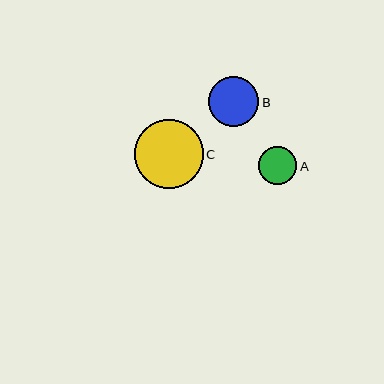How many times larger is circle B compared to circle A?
Circle B is approximately 1.3 times the size of circle A.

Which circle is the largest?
Circle C is the largest with a size of approximately 69 pixels.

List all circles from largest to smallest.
From largest to smallest: C, B, A.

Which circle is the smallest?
Circle A is the smallest with a size of approximately 38 pixels.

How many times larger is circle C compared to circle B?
Circle C is approximately 1.4 times the size of circle B.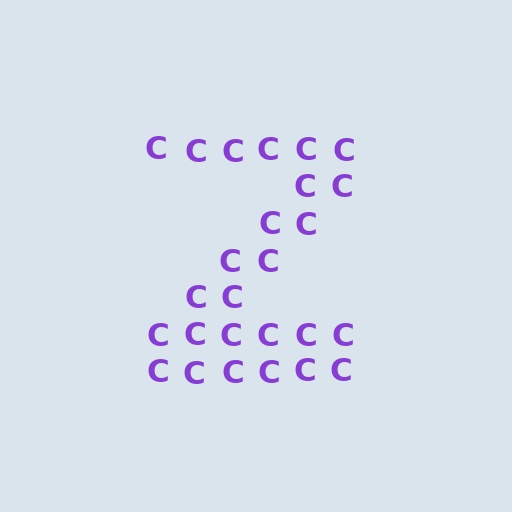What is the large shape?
The large shape is the letter Z.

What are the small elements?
The small elements are letter C's.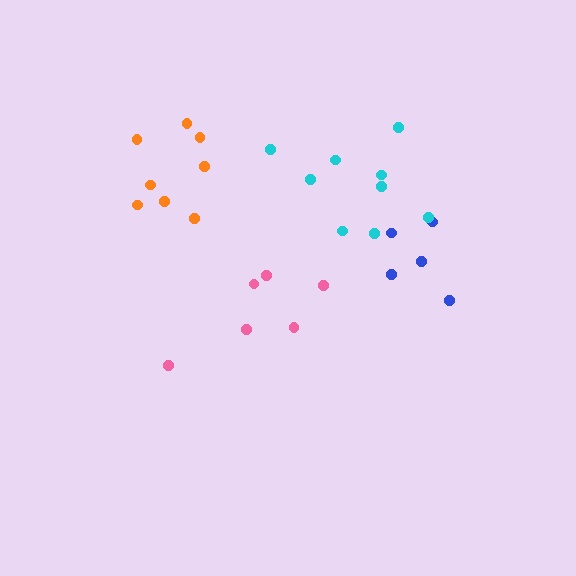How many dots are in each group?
Group 1: 6 dots, Group 2: 5 dots, Group 3: 8 dots, Group 4: 9 dots (28 total).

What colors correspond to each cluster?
The clusters are colored: pink, blue, orange, cyan.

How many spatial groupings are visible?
There are 4 spatial groupings.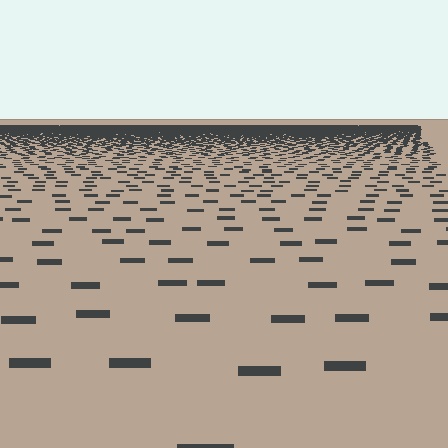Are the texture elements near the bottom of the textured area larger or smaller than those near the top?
Larger. Near the bottom, elements are closer to the viewer and appear at a bigger on-screen size.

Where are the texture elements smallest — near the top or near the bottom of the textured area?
Near the top.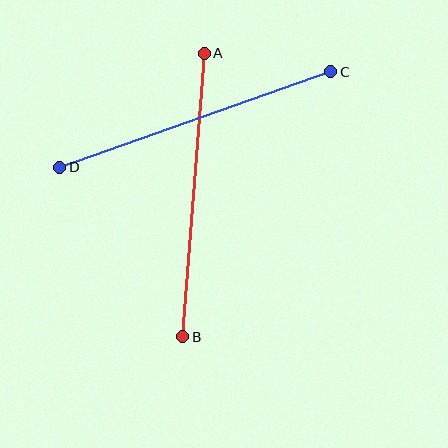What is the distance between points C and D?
The distance is approximately 288 pixels.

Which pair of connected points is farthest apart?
Points C and D are farthest apart.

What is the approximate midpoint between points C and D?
The midpoint is at approximately (195, 120) pixels.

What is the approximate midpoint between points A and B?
The midpoint is at approximately (193, 195) pixels.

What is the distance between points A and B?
The distance is approximately 285 pixels.